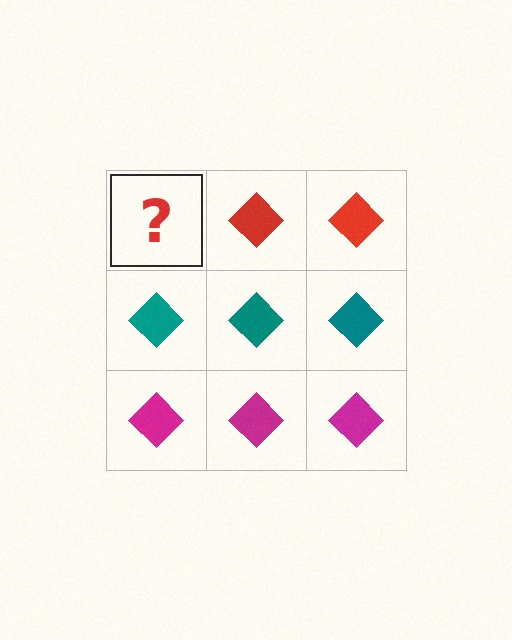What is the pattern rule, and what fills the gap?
The rule is that each row has a consistent color. The gap should be filled with a red diamond.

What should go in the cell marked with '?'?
The missing cell should contain a red diamond.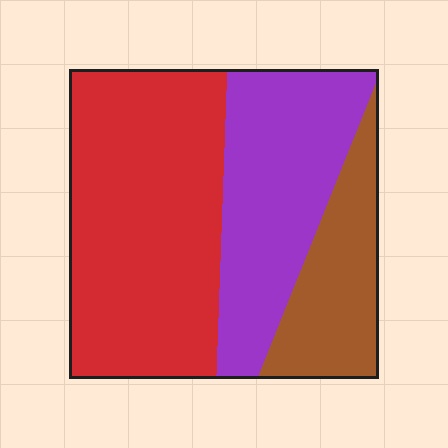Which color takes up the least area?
Brown, at roughly 20%.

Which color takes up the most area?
Red, at roughly 50%.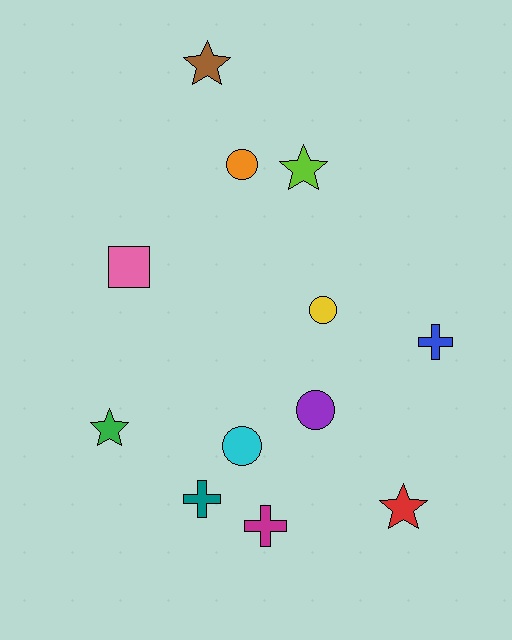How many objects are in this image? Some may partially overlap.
There are 12 objects.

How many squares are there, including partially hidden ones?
There is 1 square.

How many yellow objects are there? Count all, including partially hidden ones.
There is 1 yellow object.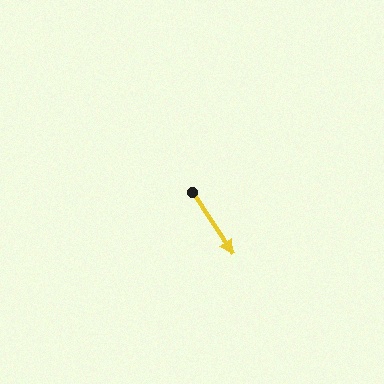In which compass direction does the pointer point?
Southeast.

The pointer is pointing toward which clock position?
Roughly 5 o'clock.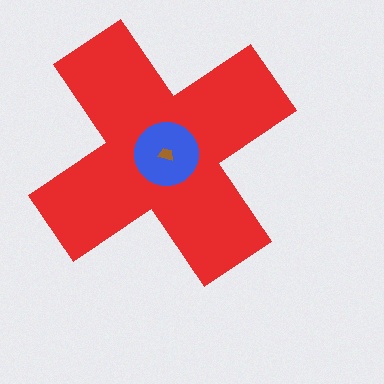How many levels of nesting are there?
3.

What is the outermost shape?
The red cross.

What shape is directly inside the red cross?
The blue circle.